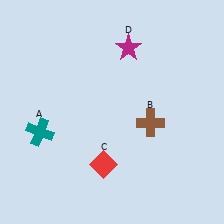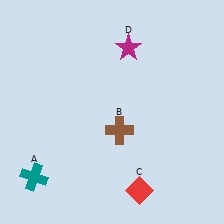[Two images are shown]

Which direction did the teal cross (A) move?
The teal cross (A) moved down.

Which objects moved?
The objects that moved are: the teal cross (A), the brown cross (B), the red diamond (C).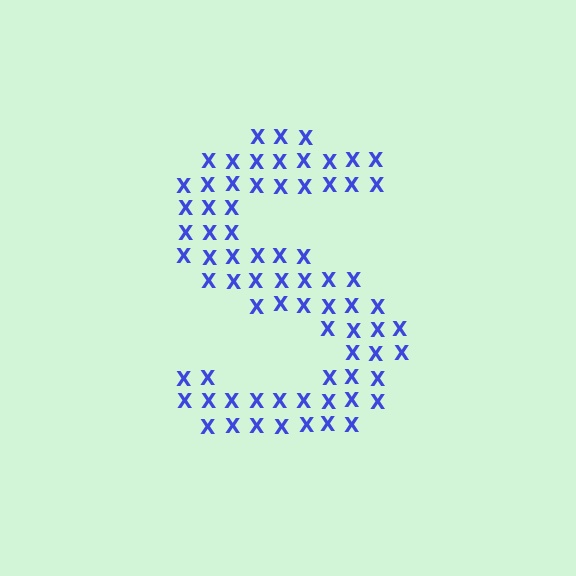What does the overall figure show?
The overall figure shows the letter S.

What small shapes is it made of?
It is made of small letter X's.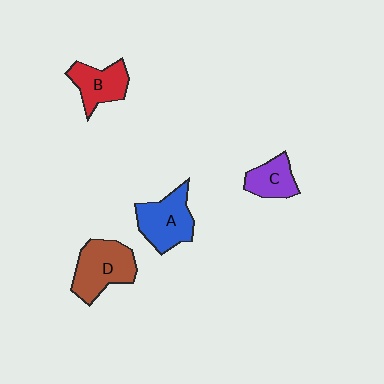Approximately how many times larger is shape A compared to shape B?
Approximately 1.3 times.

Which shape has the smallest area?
Shape C (purple).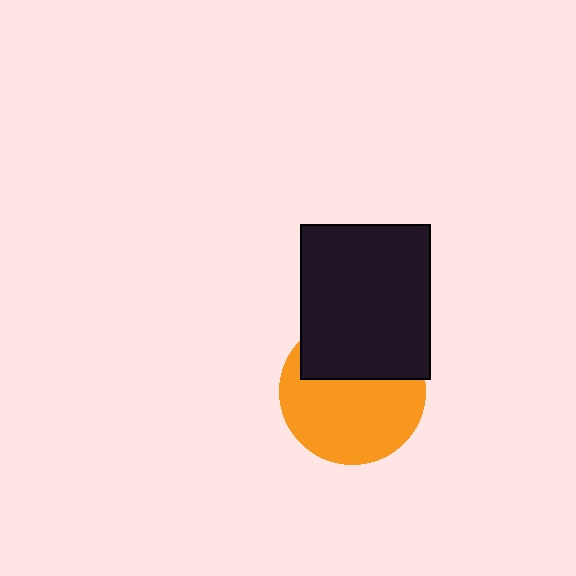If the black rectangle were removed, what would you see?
You would see the complete orange circle.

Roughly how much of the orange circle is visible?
About half of it is visible (roughly 63%).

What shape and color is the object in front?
The object in front is a black rectangle.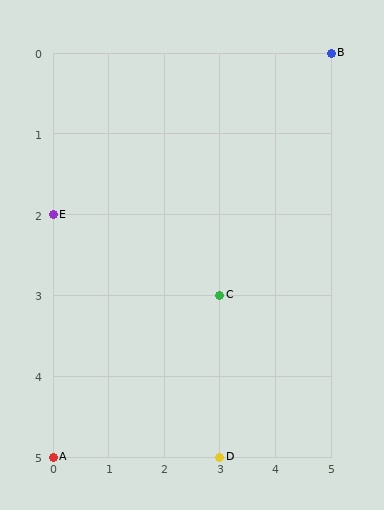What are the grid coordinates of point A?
Point A is at grid coordinates (0, 5).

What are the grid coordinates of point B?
Point B is at grid coordinates (5, 0).